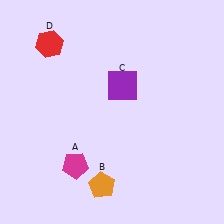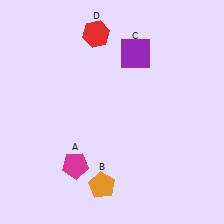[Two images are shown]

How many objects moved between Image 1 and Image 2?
2 objects moved between the two images.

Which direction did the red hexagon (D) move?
The red hexagon (D) moved right.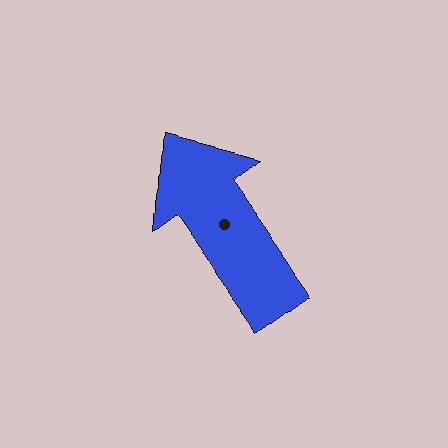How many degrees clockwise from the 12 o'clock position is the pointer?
Approximately 324 degrees.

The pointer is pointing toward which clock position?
Roughly 11 o'clock.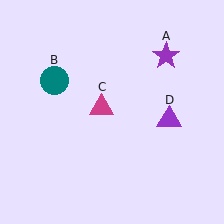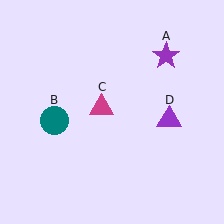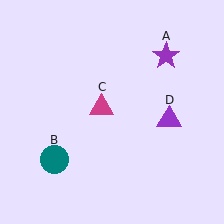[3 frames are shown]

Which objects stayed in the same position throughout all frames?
Purple star (object A) and magenta triangle (object C) and purple triangle (object D) remained stationary.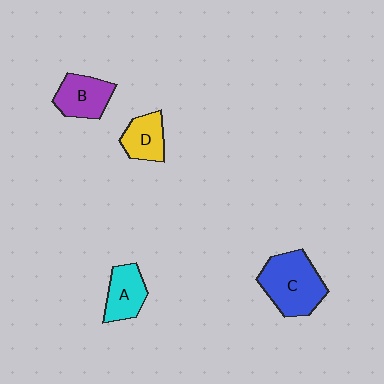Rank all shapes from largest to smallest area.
From largest to smallest: C (blue), B (purple), A (cyan), D (yellow).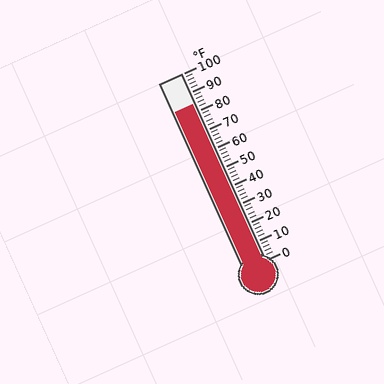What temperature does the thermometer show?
The thermometer shows approximately 84°F.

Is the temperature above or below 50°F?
The temperature is above 50°F.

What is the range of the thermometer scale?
The thermometer scale ranges from 0°F to 100°F.